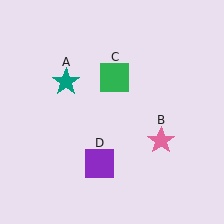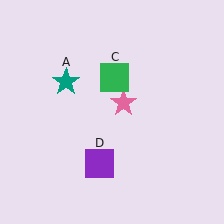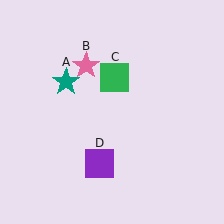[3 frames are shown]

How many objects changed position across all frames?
1 object changed position: pink star (object B).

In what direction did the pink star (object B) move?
The pink star (object B) moved up and to the left.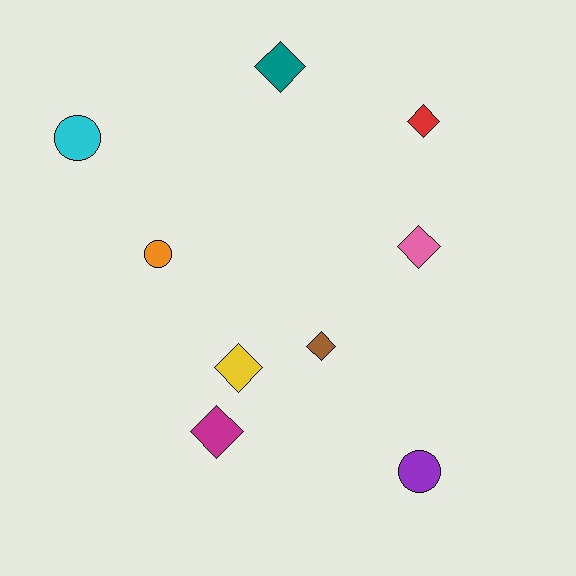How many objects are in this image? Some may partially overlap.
There are 9 objects.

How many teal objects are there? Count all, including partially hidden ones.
There is 1 teal object.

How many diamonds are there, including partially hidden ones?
There are 6 diamonds.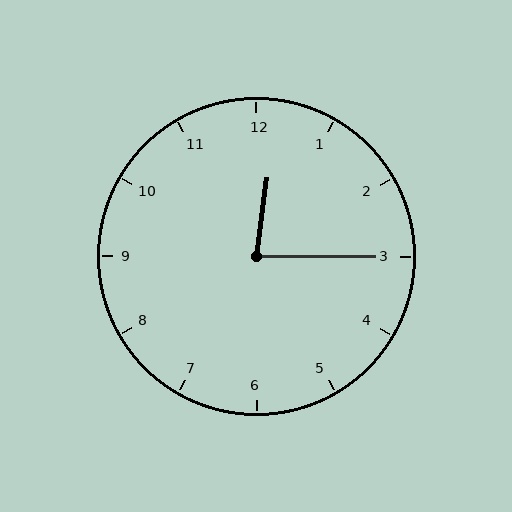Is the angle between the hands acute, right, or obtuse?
It is acute.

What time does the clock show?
12:15.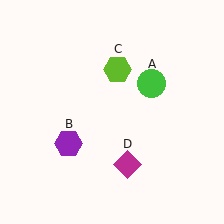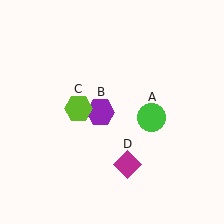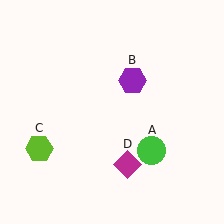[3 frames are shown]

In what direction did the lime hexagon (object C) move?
The lime hexagon (object C) moved down and to the left.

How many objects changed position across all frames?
3 objects changed position: green circle (object A), purple hexagon (object B), lime hexagon (object C).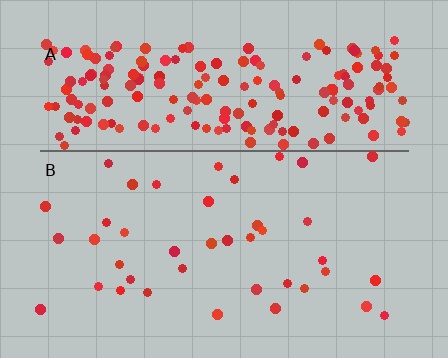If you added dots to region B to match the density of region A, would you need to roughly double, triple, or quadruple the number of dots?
Approximately quadruple.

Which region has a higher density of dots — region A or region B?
A (the top).